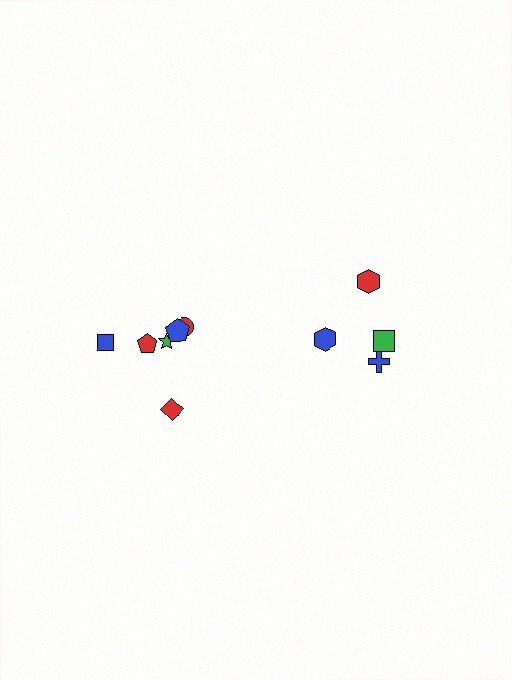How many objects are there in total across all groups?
There are 10 objects.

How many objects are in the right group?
There are 4 objects.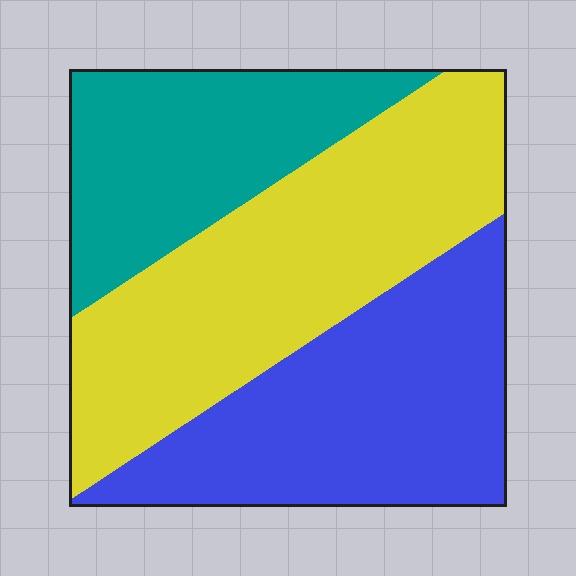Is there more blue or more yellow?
Yellow.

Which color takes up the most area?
Yellow, at roughly 40%.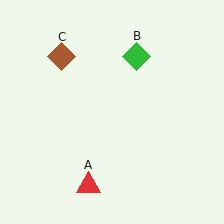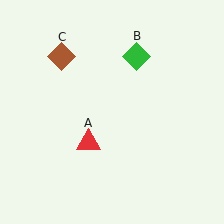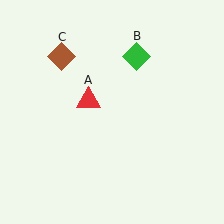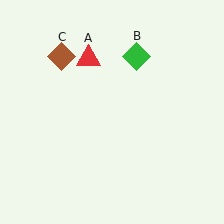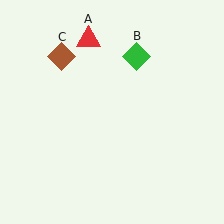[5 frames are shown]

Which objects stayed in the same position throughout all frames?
Green diamond (object B) and brown diamond (object C) remained stationary.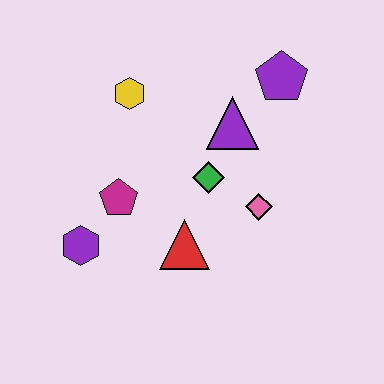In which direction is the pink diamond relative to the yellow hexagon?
The pink diamond is to the right of the yellow hexagon.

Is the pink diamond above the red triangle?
Yes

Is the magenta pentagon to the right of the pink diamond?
No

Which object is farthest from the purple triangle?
The purple hexagon is farthest from the purple triangle.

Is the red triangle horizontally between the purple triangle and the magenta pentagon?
Yes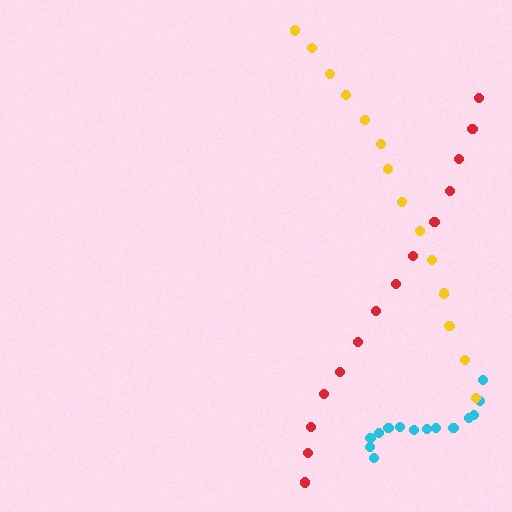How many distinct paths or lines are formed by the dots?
There are 3 distinct paths.